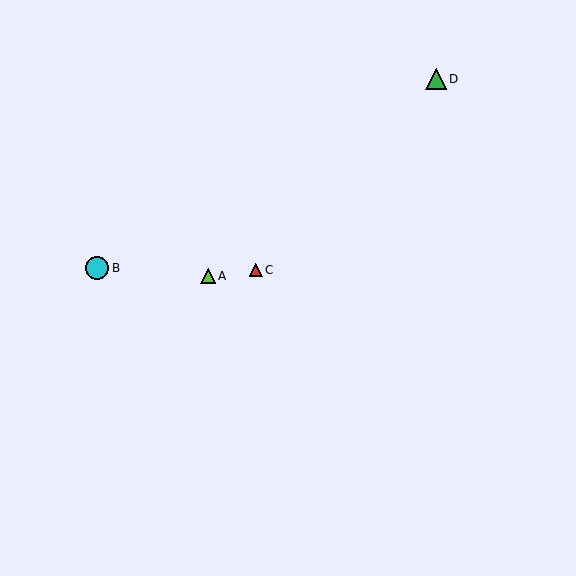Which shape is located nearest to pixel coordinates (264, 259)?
The red triangle (labeled C) at (256, 270) is nearest to that location.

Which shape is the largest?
The cyan circle (labeled B) is the largest.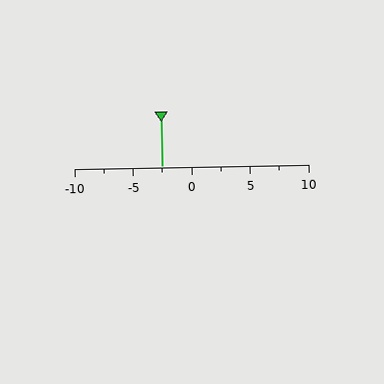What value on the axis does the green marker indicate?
The marker indicates approximately -2.5.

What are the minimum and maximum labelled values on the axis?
The axis runs from -10 to 10.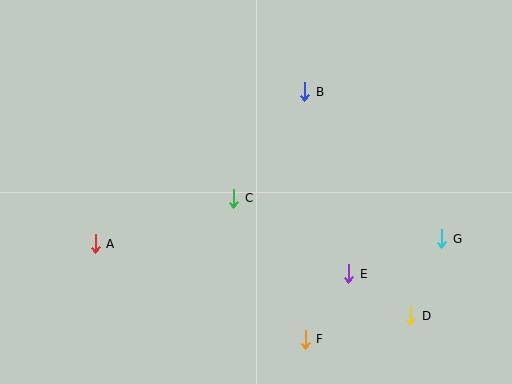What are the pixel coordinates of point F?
Point F is at (305, 339).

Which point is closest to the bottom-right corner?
Point D is closest to the bottom-right corner.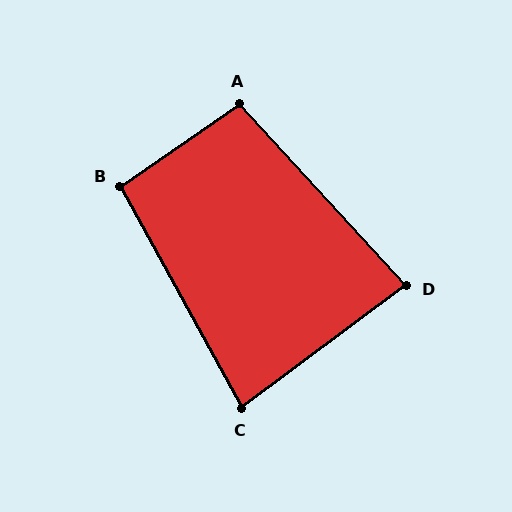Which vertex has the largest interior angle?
A, at approximately 98 degrees.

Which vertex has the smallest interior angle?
C, at approximately 82 degrees.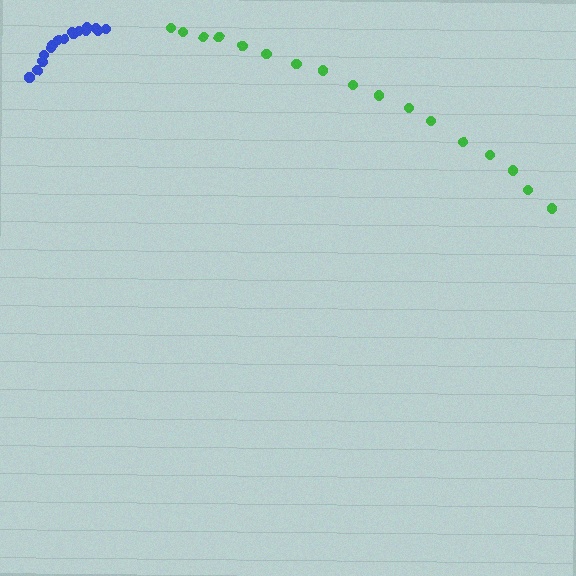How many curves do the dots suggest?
There are 2 distinct paths.